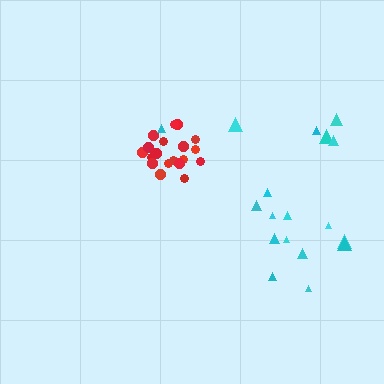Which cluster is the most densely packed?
Red.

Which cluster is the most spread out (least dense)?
Cyan.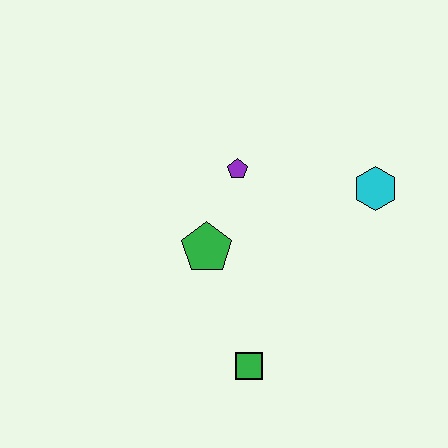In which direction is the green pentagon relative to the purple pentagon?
The green pentagon is below the purple pentagon.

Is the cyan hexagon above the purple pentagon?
No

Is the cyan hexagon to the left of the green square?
No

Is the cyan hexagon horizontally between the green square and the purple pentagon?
No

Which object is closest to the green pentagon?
The purple pentagon is closest to the green pentagon.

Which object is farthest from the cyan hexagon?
The green square is farthest from the cyan hexagon.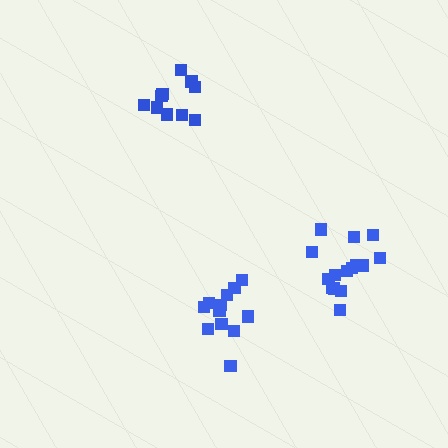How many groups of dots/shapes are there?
There are 3 groups.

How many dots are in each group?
Group 1: 12 dots, Group 2: 15 dots, Group 3: 10 dots (37 total).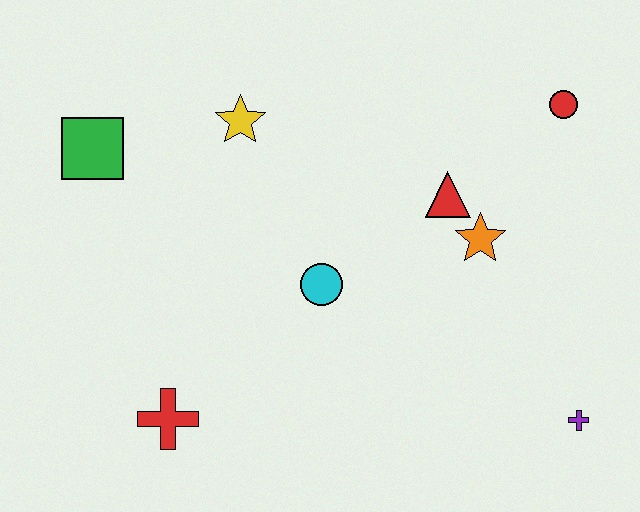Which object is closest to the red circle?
The red triangle is closest to the red circle.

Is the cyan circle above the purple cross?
Yes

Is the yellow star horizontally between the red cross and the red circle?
Yes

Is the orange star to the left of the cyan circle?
No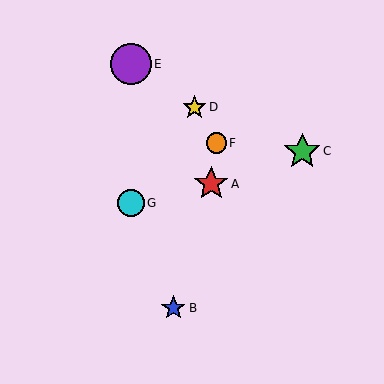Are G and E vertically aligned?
Yes, both are at x≈131.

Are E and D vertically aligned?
No, E is at x≈131 and D is at x≈194.